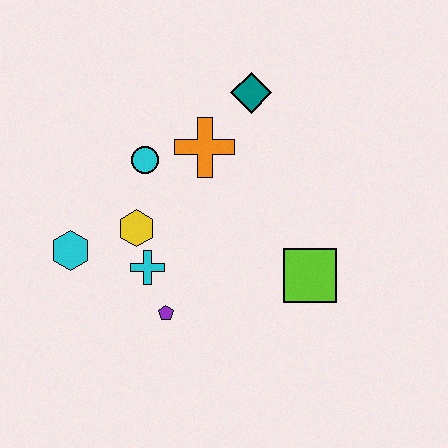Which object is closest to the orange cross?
The cyan circle is closest to the orange cross.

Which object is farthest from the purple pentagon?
The teal diamond is farthest from the purple pentagon.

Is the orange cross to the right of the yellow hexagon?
Yes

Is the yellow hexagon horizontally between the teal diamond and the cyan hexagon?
Yes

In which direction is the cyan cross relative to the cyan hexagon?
The cyan cross is to the right of the cyan hexagon.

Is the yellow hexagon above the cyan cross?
Yes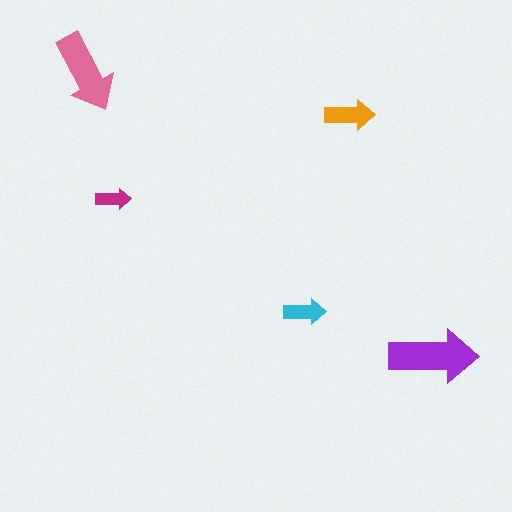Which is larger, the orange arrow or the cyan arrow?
The orange one.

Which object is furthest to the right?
The purple arrow is rightmost.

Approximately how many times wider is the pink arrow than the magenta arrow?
About 2.5 times wider.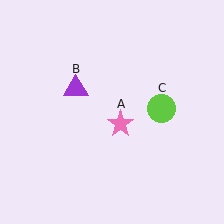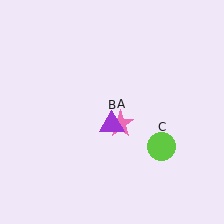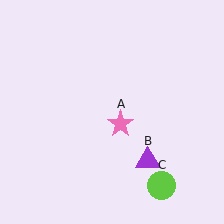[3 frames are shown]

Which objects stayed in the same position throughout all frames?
Pink star (object A) remained stationary.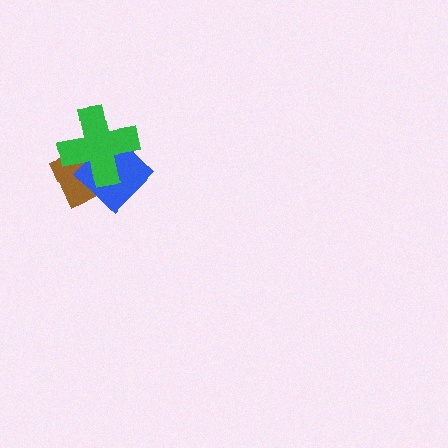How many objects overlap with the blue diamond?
2 objects overlap with the blue diamond.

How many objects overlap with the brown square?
2 objects overlap with the brown square.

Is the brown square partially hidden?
Yes, it is partially covered by another shape.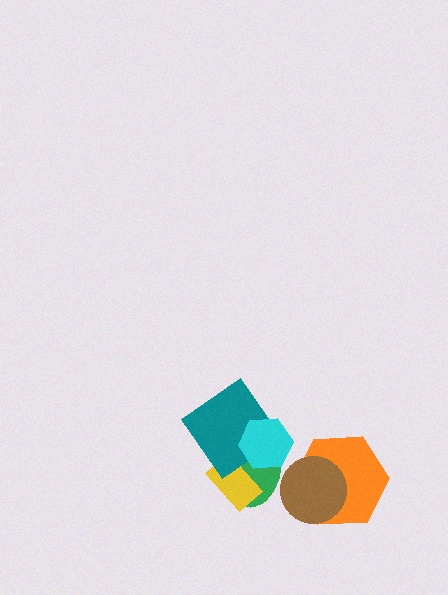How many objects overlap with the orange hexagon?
1 object overlaps with the orange hexagon.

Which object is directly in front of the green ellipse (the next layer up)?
The yellow rectangle is directly in front of the green ellipse.